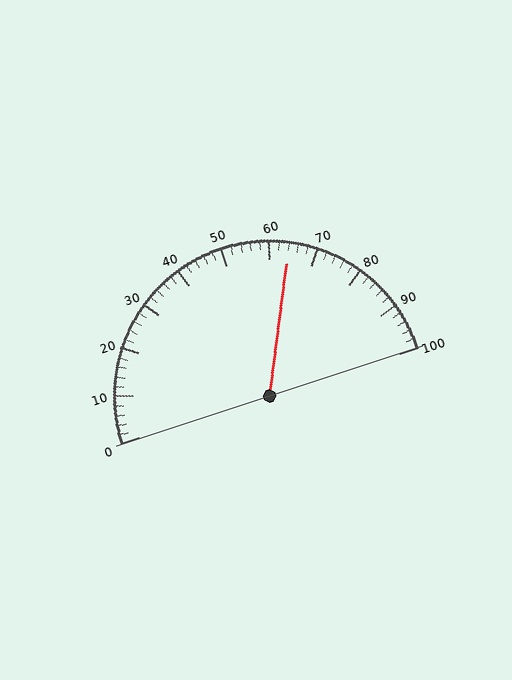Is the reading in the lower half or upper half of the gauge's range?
The reading is in the upper half of the range (0 to 100).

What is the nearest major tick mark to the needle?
The nearest major tick mark is 60.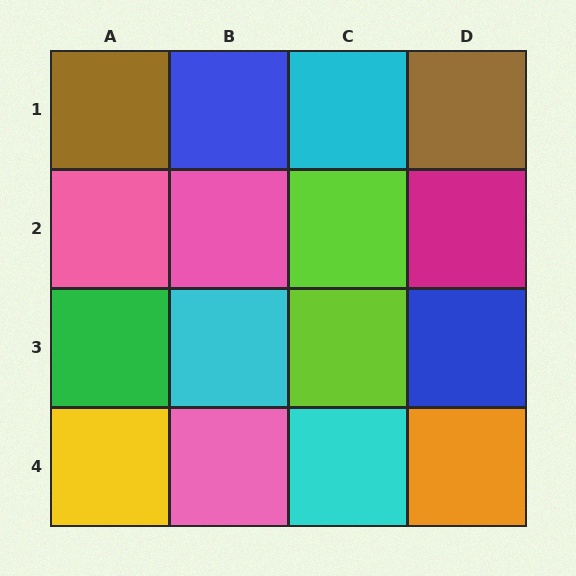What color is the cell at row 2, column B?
Pink.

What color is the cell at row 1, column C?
Cyan.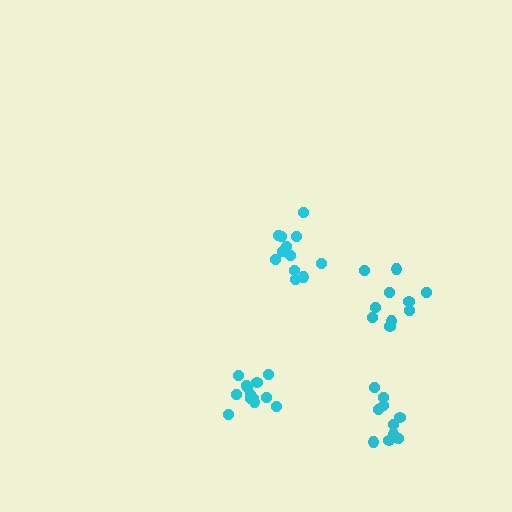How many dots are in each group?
Group 1: 12 dots, Group 2: 13 dots, Group 3: 10 dots, Group 4: 10 dots (45 total).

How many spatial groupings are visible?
There are 4 spatial groupings.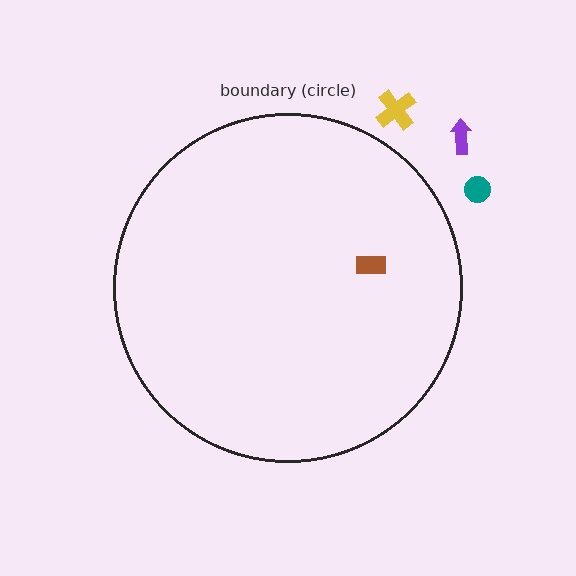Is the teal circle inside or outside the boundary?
Outside.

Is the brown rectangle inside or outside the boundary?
Inside.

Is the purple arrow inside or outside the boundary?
Outside.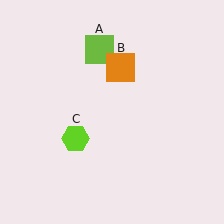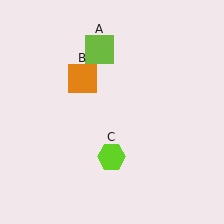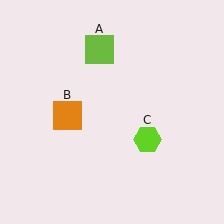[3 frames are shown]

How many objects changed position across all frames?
2 objects changed position: orange square (object B), lime hexagon (object C).